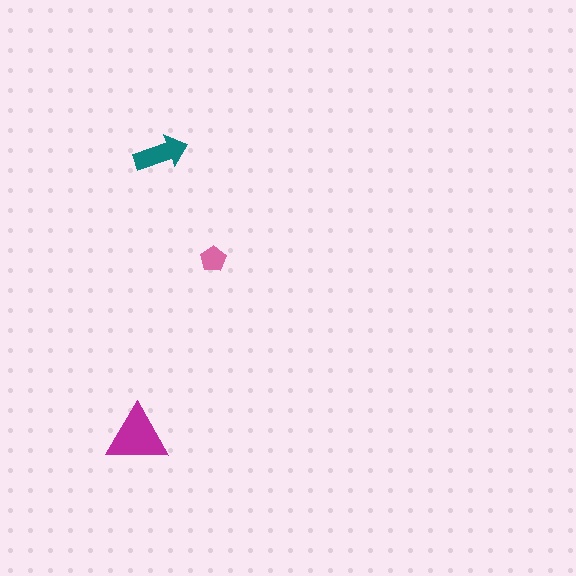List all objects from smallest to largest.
The pink pentagon, the teal arrow, the magenta triangle.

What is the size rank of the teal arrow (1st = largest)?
2nd.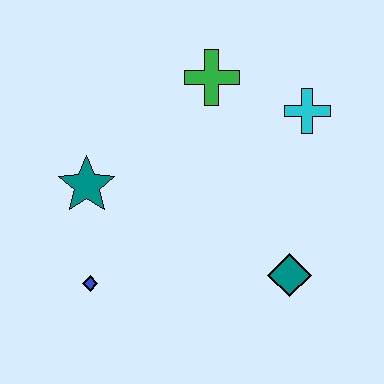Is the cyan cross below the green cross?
Yes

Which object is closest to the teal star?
The blue diamond is closest to the teal star.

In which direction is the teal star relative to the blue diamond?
The teal star is above the blue diamond.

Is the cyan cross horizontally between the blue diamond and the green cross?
No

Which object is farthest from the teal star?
The cyan cross is farthest from the teal star.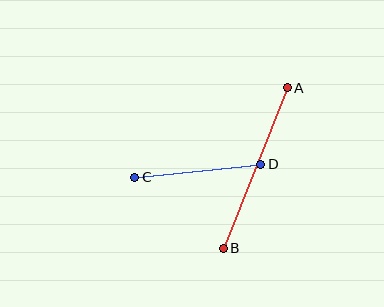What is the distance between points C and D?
The distance is approximately 126 pixels.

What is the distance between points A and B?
The distance is approximately 173 pixels.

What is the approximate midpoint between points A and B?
The midpoint is at approximately (255, 168) pixels.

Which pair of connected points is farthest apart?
Points A and B are farthest apart.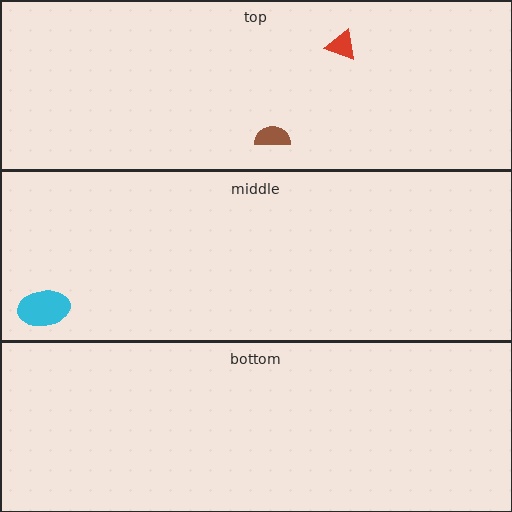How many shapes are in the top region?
2.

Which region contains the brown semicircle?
The top region.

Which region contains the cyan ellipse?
The middle region.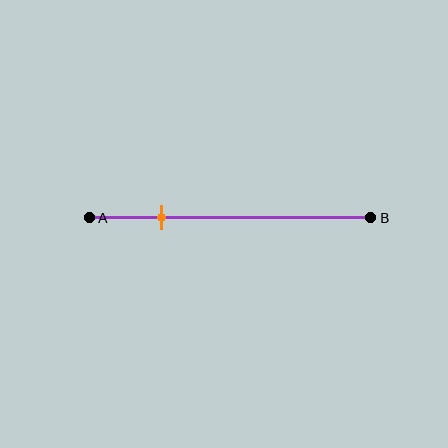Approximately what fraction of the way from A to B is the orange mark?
The orange mark is approximately 25% of the way from A to B.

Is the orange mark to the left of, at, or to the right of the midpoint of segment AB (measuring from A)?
The orange mark is to the left of the midpoint of segment AB.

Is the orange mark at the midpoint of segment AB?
No, the mark is at about 25% from A, not at the 50% midpoint.